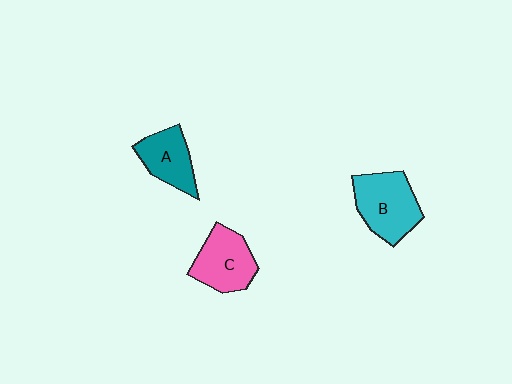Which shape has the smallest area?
Shape A (teal).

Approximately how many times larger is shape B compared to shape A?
Approximately 1.4 times.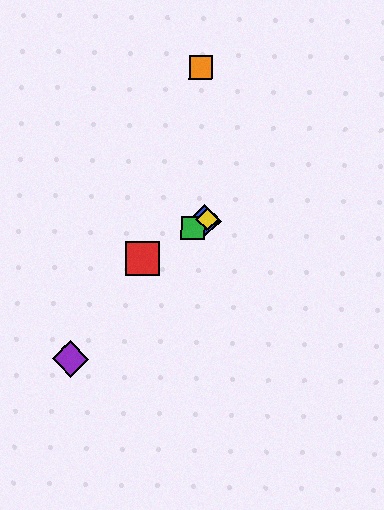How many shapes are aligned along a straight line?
4 shapes (the red square, the blue diamond, the green square, the yellow diamond) are aligned along a straight line.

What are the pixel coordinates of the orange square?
The orange square is at (201, 68).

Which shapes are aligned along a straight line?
The red square, the blue diamond, the green square, the yellow diamond are aligned along a straight line.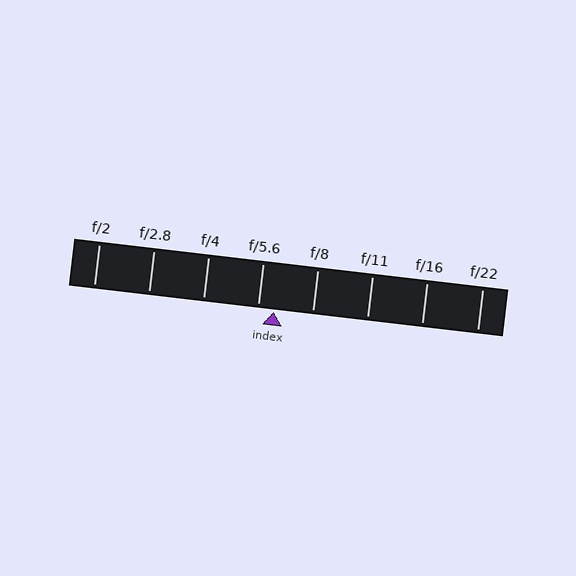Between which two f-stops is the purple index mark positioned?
The index mark is between f/5.6 and f/8.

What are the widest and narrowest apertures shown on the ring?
The widest aperture shown is f/2 and the narrowest is f/22.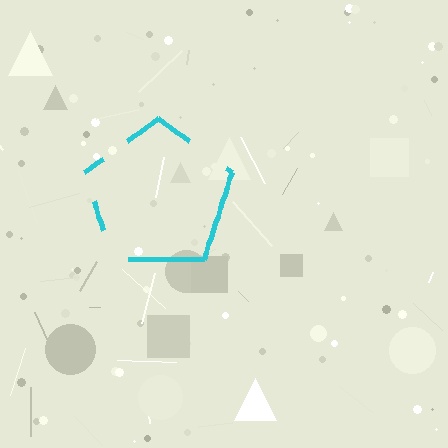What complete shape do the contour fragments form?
The contour fragments form a pentagon.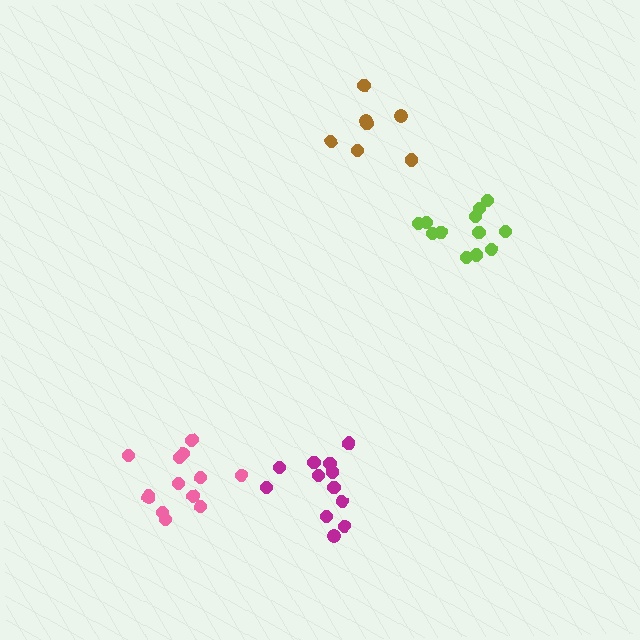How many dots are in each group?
Group 1: 12 dots, Group 2: 12 dots, Group 3: 13 dots, Group 4: 7 dots (44 total).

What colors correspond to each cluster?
The clusters are colored: magenta, lime, pink, brown.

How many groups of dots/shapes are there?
There are 4 groups.